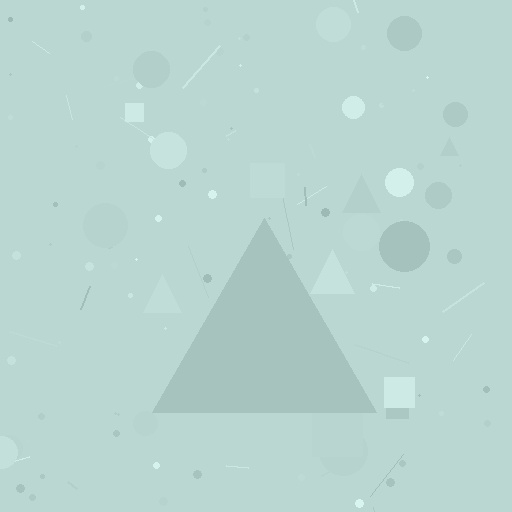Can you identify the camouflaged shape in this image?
The camouflaged shape is a triangle.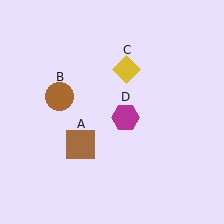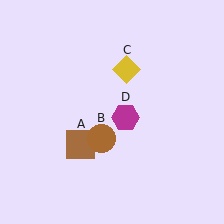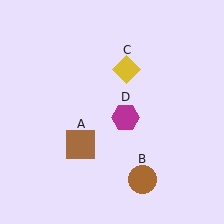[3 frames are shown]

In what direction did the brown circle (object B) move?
The brown circle (object B) moved down and to the right.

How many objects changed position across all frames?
1 object changed position: brown circle (object B).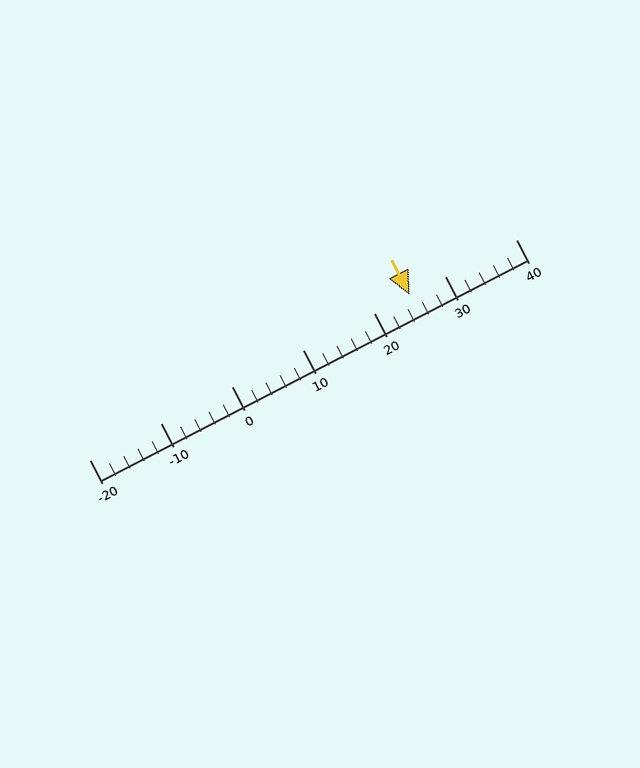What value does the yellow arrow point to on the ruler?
The yellow arrow points to approximately 25.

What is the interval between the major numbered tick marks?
The major tick marks are spaced 10 units apart.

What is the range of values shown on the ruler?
The ruler shows values from -20 to 40.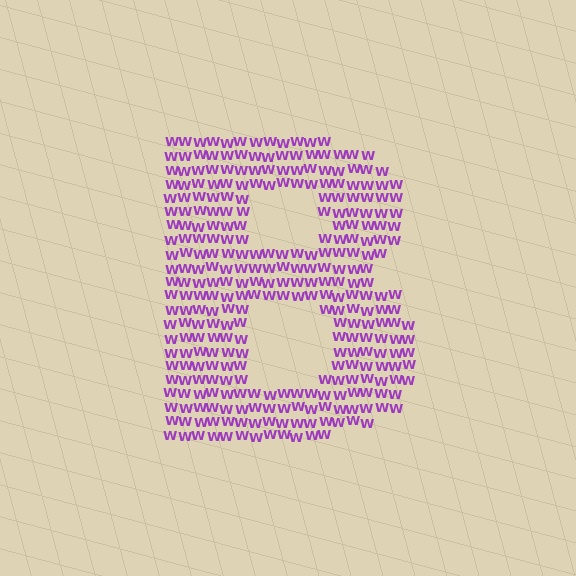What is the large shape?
The large shape is the letter B.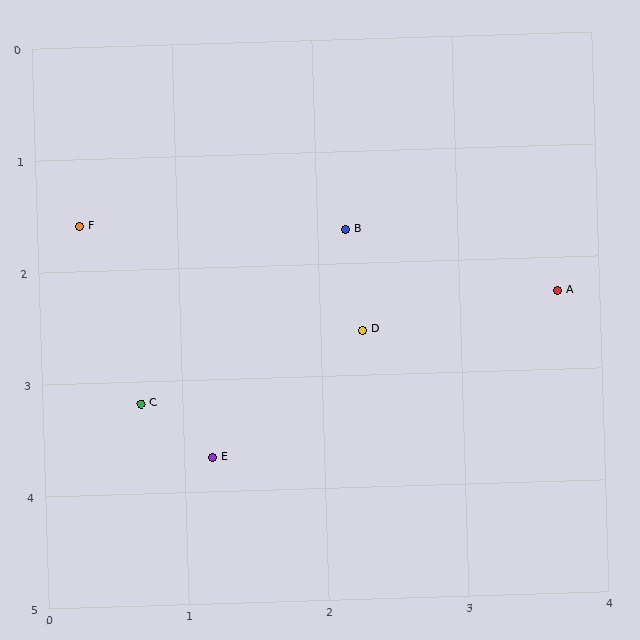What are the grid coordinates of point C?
Point C is at approximately (0.7, 3.2).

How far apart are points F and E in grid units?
Points F and E are about 2.3 grid units apart.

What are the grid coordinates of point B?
Point B is at approximately (2.2, 1.7).